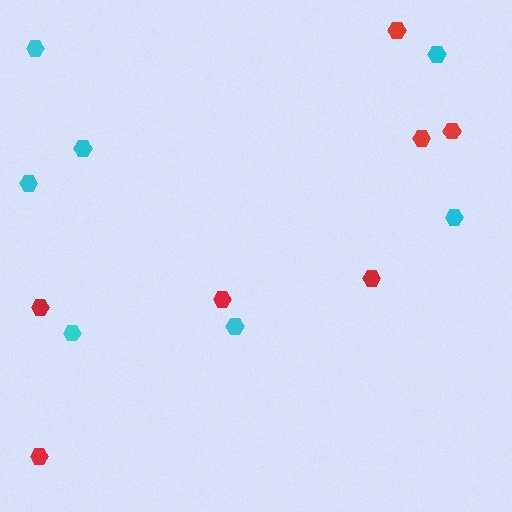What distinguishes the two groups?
There are 2 groups: one group of red hexagons (7) and one group of cyan hexagons (7).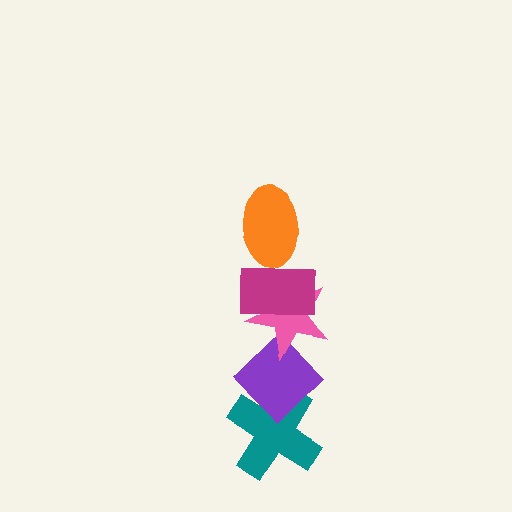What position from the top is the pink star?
The pink star is 3rd from the top.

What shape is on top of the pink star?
The magenta rectangle is on top of the pink star.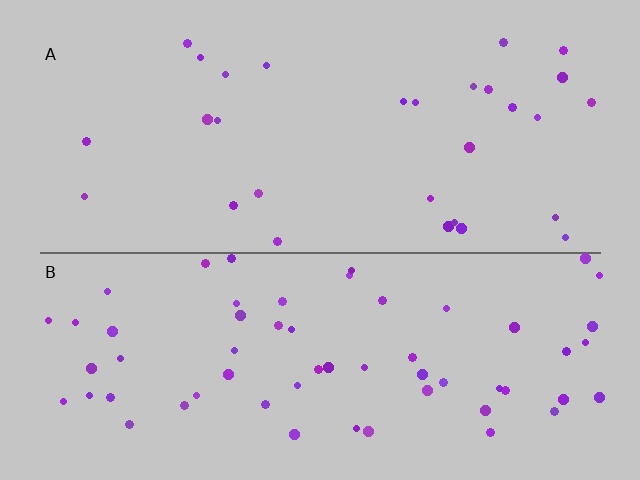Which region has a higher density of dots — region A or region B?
B (the bottom).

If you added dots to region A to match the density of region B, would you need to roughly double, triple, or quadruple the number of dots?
Approximately double.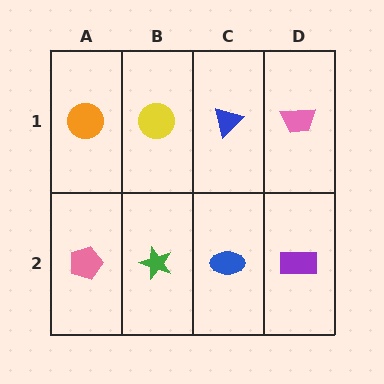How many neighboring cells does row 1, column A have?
2.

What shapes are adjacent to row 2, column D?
A pink trapezoid (row 1, column D), a blue ellipse (row 2, column C).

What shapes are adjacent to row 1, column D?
A purple rectangle (row 2, column D), a blue triangle (row 1, column C).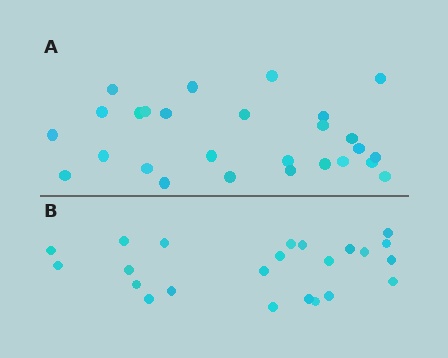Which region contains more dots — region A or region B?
Region A (the top region) has more dots.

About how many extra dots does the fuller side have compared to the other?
Region A has about 4 more dots than region B.